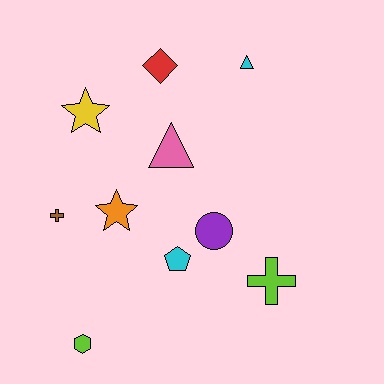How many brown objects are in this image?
There is 1 brown object.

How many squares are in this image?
There are no squares.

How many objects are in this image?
There are 10 objects.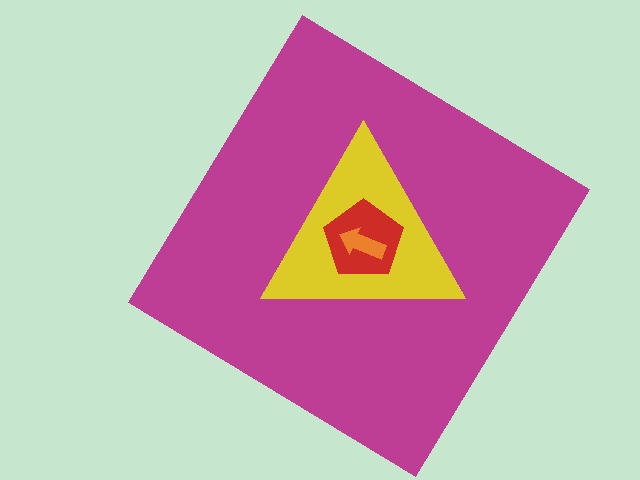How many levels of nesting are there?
4.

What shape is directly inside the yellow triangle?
The red pentagon.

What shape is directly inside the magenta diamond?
The yellow triangle.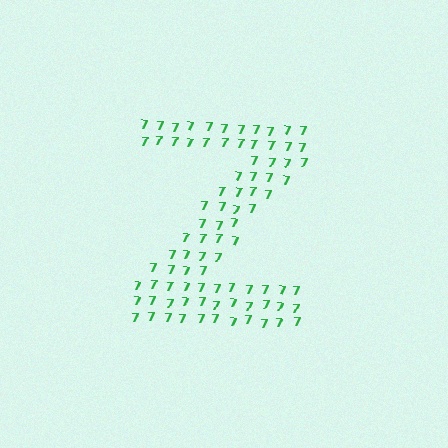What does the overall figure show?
The overall figure shows the letter Z.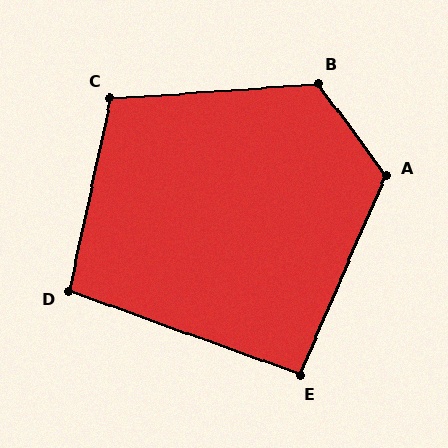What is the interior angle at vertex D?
Approximately 98 degrees (obtuse).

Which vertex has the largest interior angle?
B, at approximately 122 degrees.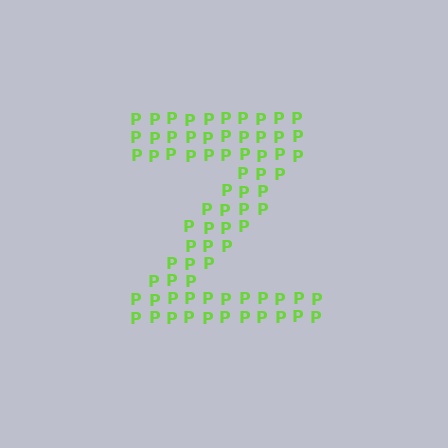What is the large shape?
The large shape is the letter Z.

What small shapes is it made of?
It is made of small letter P's.